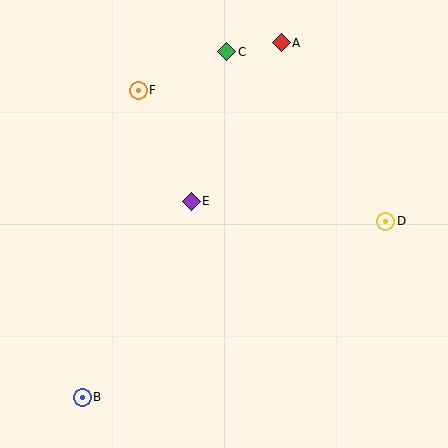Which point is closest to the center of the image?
Point E at (191, 201) is closest to the center.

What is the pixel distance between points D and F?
The distance between D and F is 280 pixels.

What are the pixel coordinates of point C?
Point C is at (227, 52).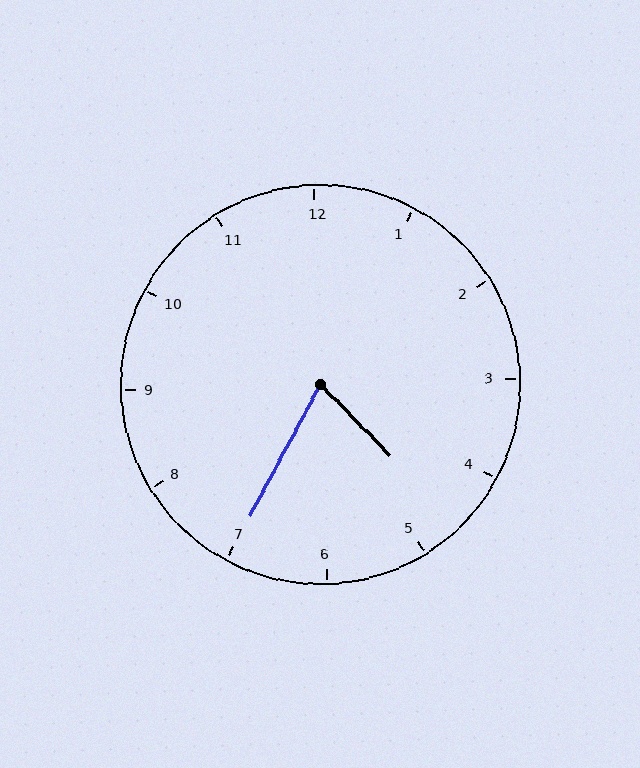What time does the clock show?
4:35.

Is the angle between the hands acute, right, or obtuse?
It is acute.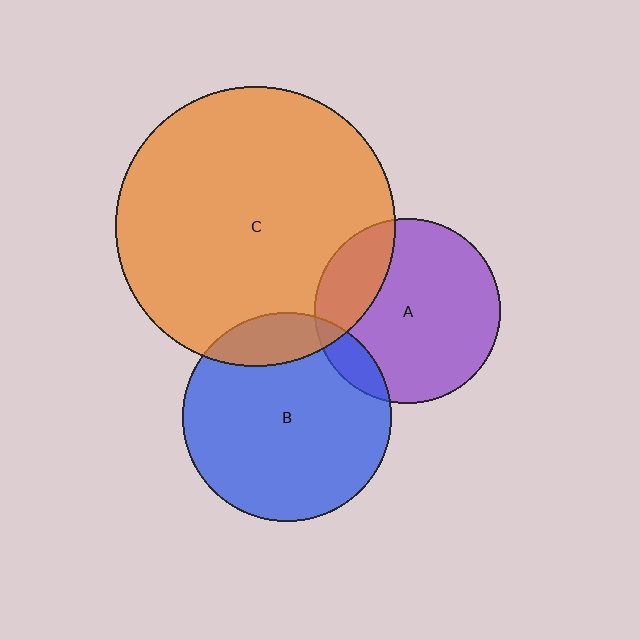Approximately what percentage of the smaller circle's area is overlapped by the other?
Approximately 10%.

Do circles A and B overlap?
Yes.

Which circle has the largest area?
Circle C (orange).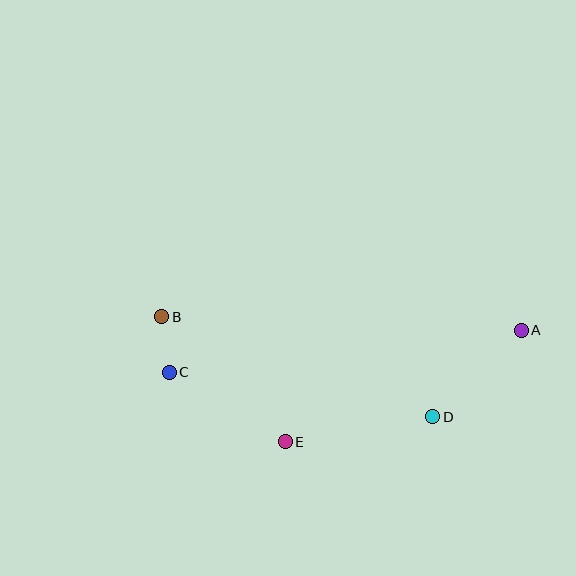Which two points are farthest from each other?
Points A and B are farthest from each other.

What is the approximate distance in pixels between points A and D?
The distance between A and D is approximately 124 pixels.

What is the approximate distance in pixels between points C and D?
The distance between C and D is approximately 267 pixels.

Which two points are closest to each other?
Points B and C are closest to each other.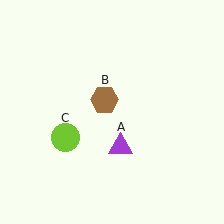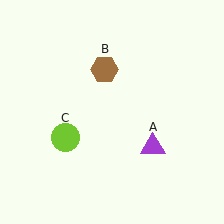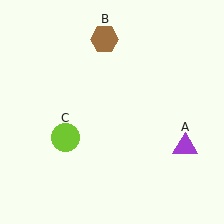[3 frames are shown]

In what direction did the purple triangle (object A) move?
The purple triangle (object A) moved right.